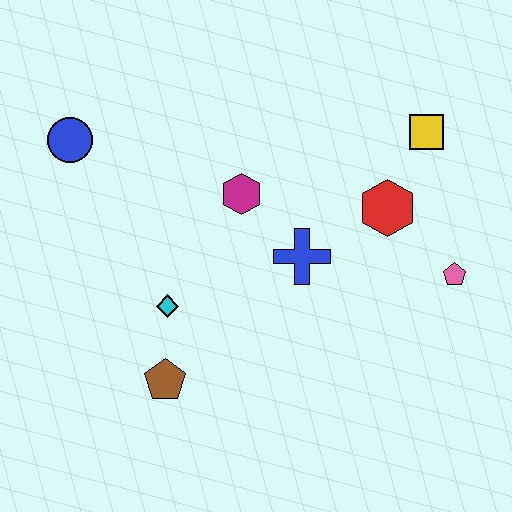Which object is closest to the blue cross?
The magenta hexagon is closest to the blue cross.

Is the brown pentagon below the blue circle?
Yes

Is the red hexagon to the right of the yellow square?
No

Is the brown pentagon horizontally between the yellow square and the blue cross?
No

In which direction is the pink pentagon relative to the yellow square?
The pink pentagon is below the yellow square.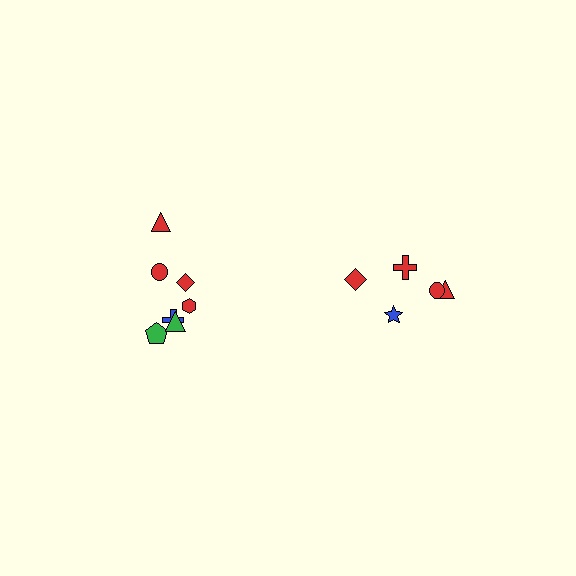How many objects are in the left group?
There are 7 objects.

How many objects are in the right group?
There are 5 objects.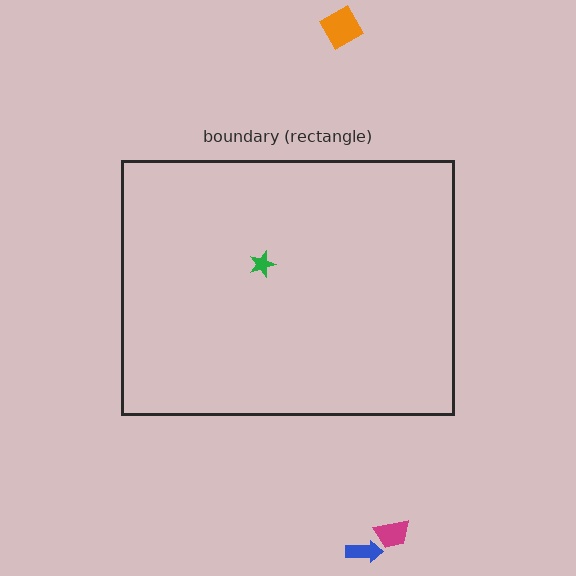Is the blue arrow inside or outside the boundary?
Outside.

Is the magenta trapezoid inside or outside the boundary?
Outside.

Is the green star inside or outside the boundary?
Inside.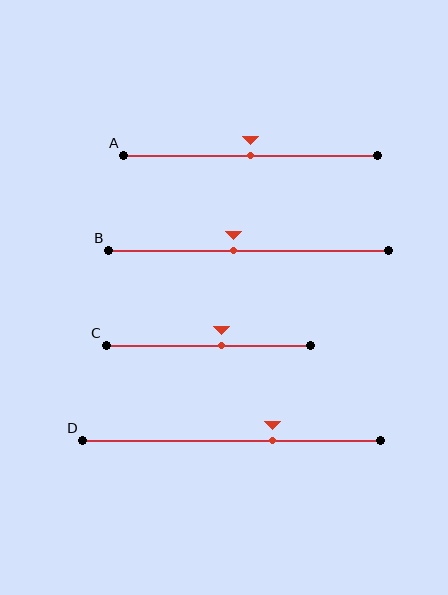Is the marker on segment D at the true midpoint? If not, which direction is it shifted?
No, the marker on segment D is shifted to the right by about 14% of the segment length.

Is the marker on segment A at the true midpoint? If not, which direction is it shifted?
Yes, the marker on segment A is at the true midpoint.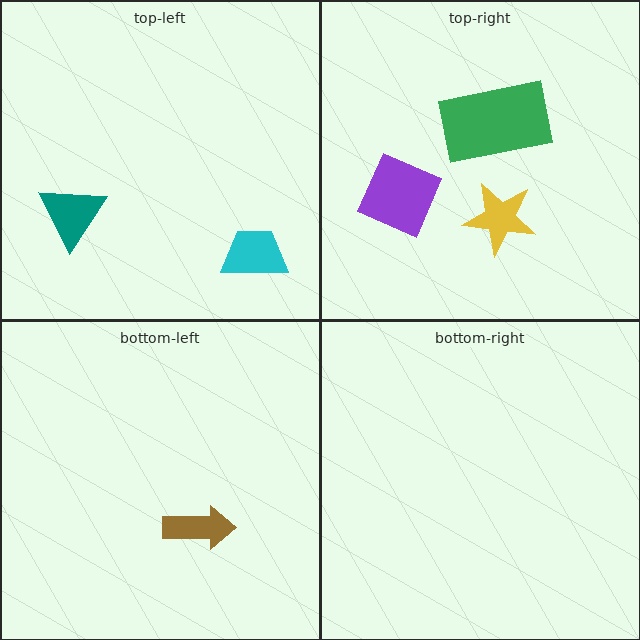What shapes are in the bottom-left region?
The brown arrow.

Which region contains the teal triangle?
The top-left region.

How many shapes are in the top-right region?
3.